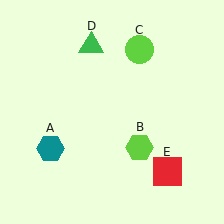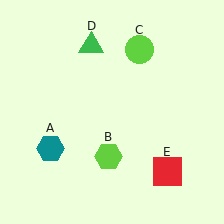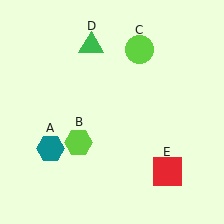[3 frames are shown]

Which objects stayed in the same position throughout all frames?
Teal hexagon (object A) and lime circle (object C) and green triangle (object D) and red square (object E) remained stationary.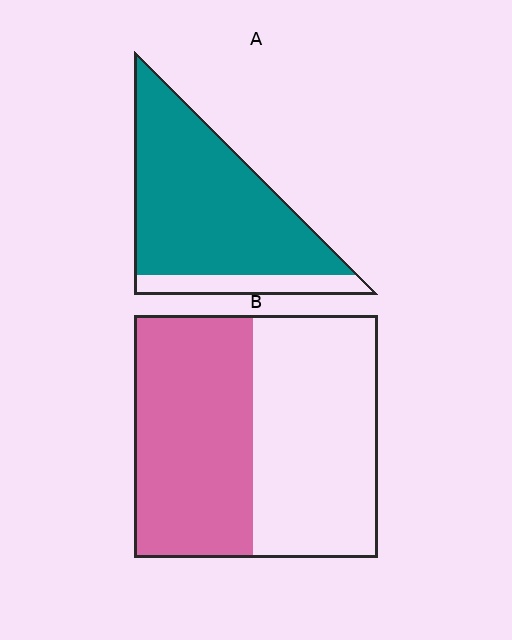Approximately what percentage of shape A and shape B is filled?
A is approximately 85% and B is approximately 50%.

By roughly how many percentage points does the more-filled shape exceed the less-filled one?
By roughly 35 percentage points (A over B).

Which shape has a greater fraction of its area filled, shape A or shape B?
Shape A.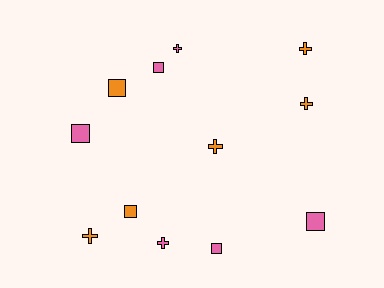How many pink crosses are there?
There are 2 pink crosses.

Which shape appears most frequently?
Cross, with 6 objects.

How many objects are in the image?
There are 12 objects.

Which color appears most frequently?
Pink, with 6 objects.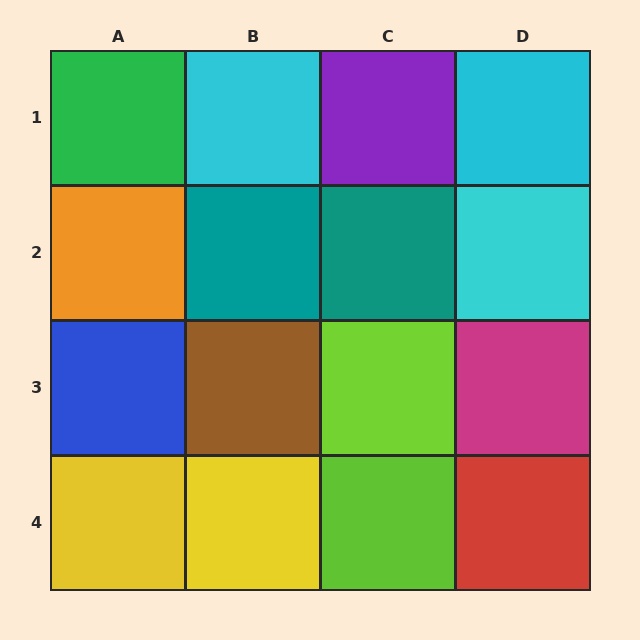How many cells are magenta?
1 cell is magenta.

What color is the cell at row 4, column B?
Yellow.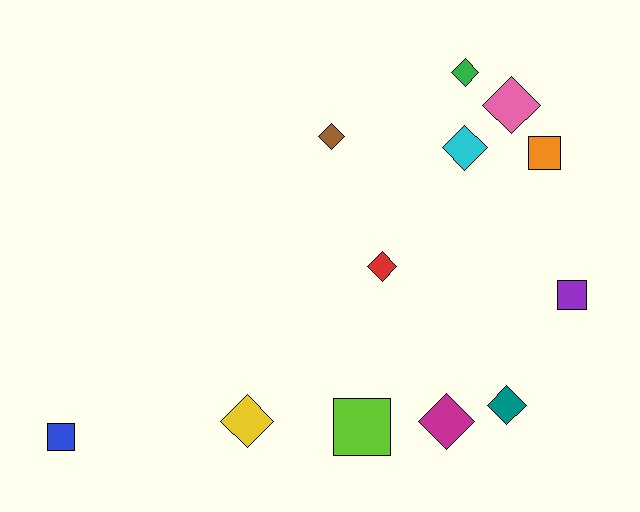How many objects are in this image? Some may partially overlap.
There are 12 objects.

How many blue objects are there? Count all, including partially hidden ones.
There is 1 blue object.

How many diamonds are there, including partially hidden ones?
There are 8 diamonds.